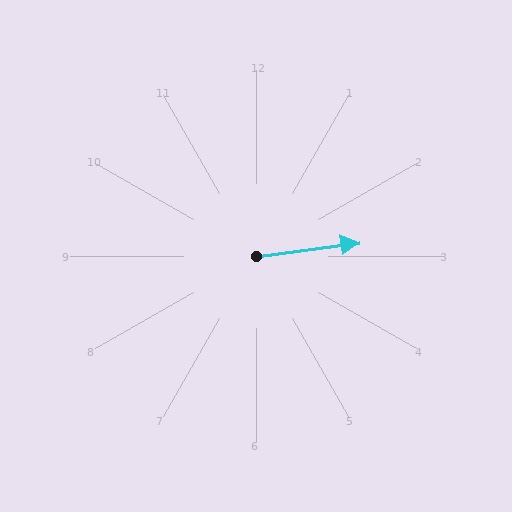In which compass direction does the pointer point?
East.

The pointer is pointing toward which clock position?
Roughly 3 o'clock.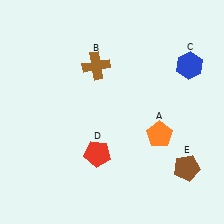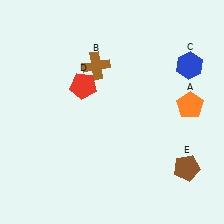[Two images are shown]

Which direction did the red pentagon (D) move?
The red pentagon (D) moved up.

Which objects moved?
The objects that moved are: the orange pentagon (A), the red pentagon (D).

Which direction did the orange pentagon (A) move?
The orange pentagon (A) moved right.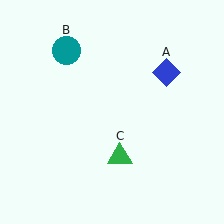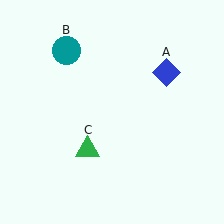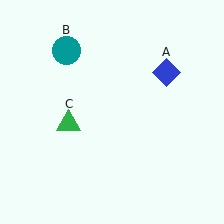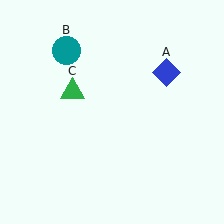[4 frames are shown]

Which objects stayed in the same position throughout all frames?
Blue diamond (object A) and teal circle (object B) remained stationary.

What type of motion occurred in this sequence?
The green triangle (object C) rotated clockwise around the center of the scene.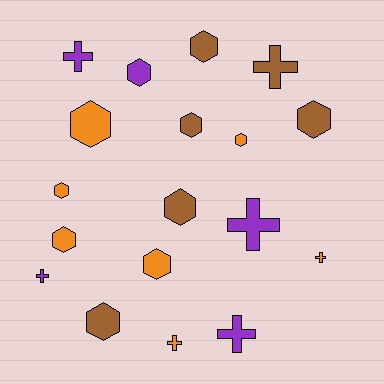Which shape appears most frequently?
Hexagon, with 11 objects.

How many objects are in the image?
There are 18 objects.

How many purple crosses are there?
There are 4 purple crosses.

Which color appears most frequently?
Orange, with 7 objects.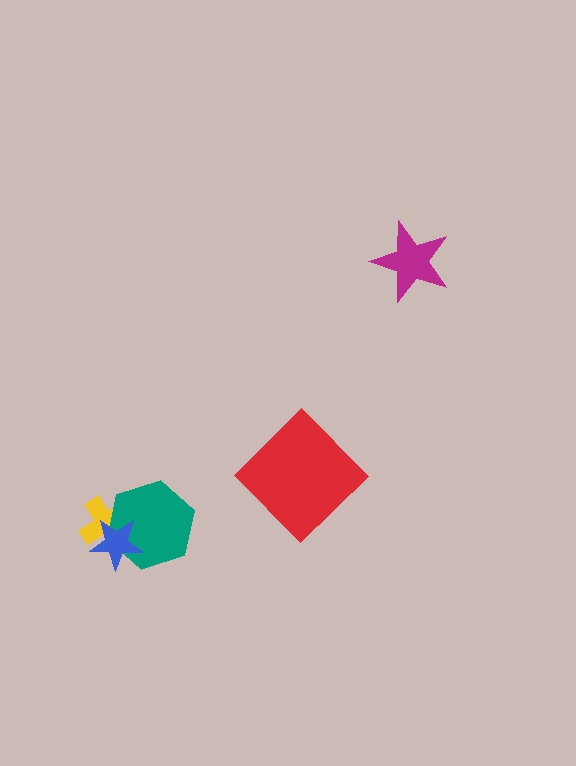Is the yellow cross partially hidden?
Yes, it is partially covered by another shape.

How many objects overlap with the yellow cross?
2 objects overlap with the yellow cross.